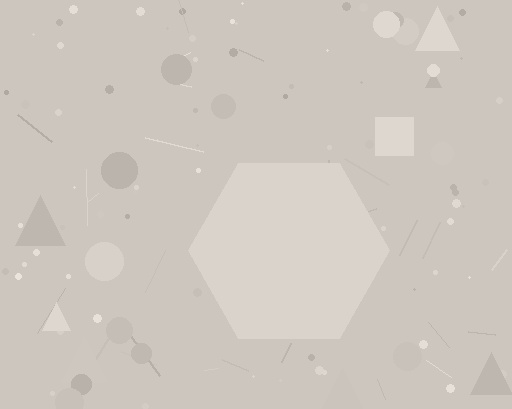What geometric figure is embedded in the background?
A hexagon is embedded in the background.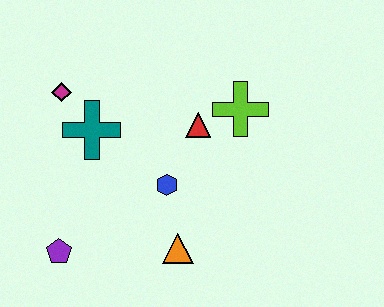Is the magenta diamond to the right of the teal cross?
No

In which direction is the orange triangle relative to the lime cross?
The orange triangle is below the lime cross.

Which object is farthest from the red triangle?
The purple pentagon is farthest from the red triangle.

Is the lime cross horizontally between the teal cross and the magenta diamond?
No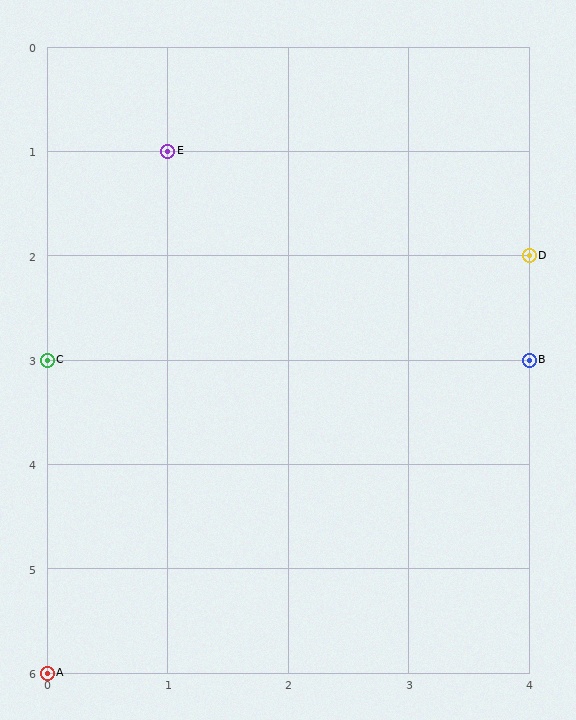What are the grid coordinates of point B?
Point B is at grid coordinates (4, 3).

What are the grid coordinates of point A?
Point A is at grid coordinates (0, 6).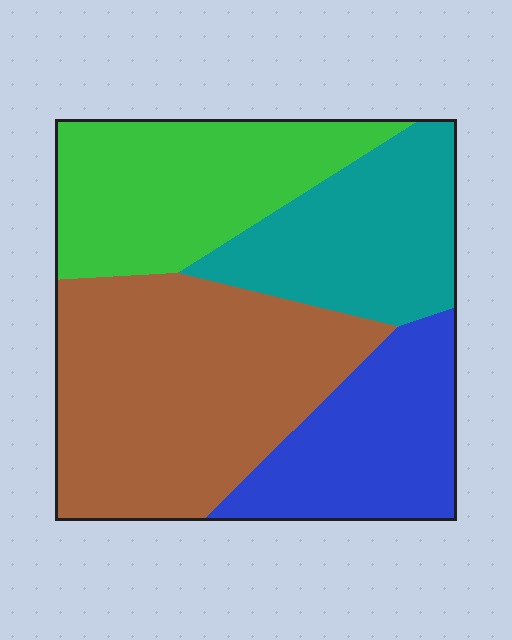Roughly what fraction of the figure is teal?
Teal covers roughly 20% of the figure.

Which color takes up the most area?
Brown, at roughly 35%.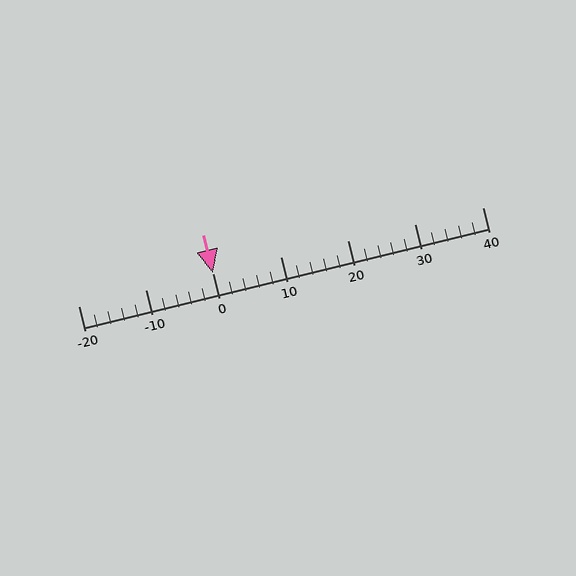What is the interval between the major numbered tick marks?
The major tick marks are spaced 10 units apart.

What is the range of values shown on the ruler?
The ruler shows values from -20 to 40.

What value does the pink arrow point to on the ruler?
The pink arrow points to approximately 0.